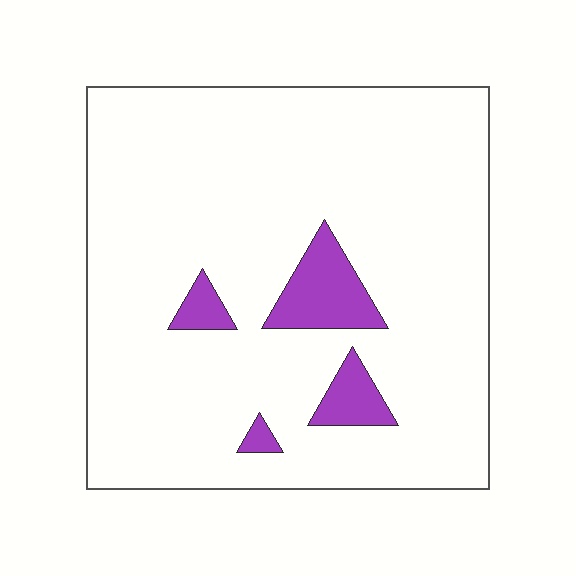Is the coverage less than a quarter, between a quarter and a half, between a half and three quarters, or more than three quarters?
Less than a quarter.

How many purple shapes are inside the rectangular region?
4.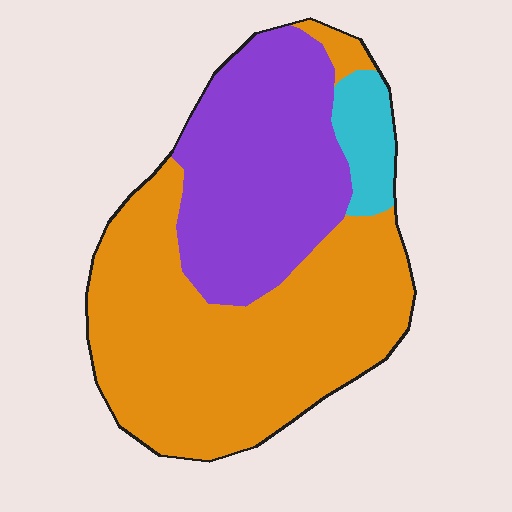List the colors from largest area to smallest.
From largest to smallest: orange, purple, cyan.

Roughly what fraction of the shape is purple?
Purple covers roughly 35% of the shape.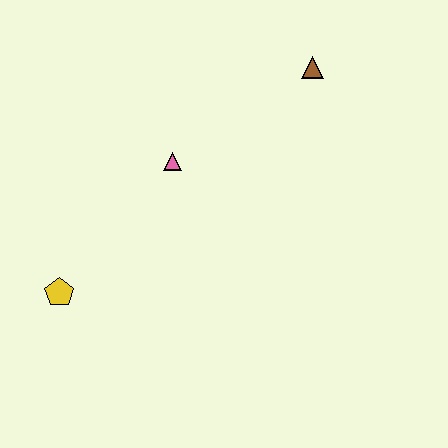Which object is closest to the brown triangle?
The pink triangle is closest to the brown triangle.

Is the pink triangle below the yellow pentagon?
No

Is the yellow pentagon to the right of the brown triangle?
No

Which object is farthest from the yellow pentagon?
The brown triangle is farthest from the yellow pentagon.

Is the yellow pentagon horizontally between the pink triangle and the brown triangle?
No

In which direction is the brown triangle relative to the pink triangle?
The brown triangle is to the right of the pink triangle.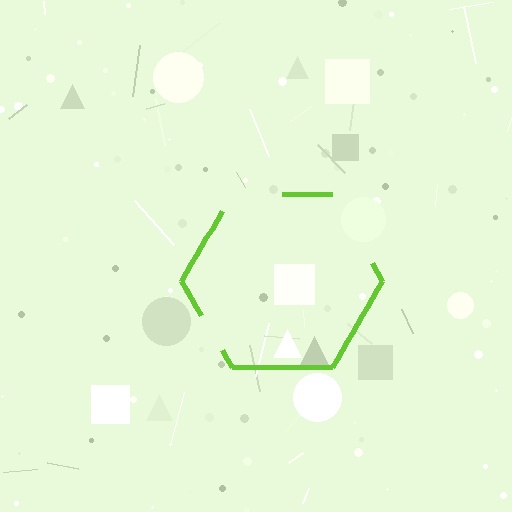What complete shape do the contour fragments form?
The contour fragments form a hexagon.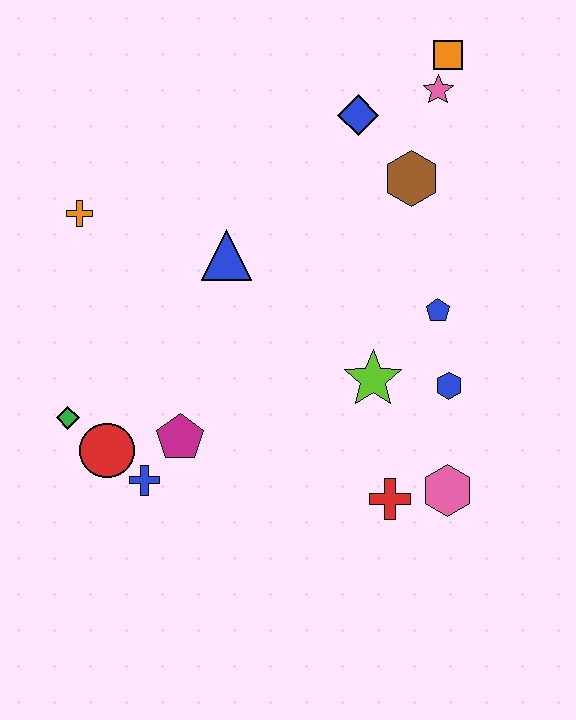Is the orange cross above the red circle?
Yes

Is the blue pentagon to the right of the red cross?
Yes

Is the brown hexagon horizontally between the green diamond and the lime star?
No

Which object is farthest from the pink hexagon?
The orange cross is farthest from the pink hexagon.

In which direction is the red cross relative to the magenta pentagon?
The red cross is to the right of the magenta pentagon.